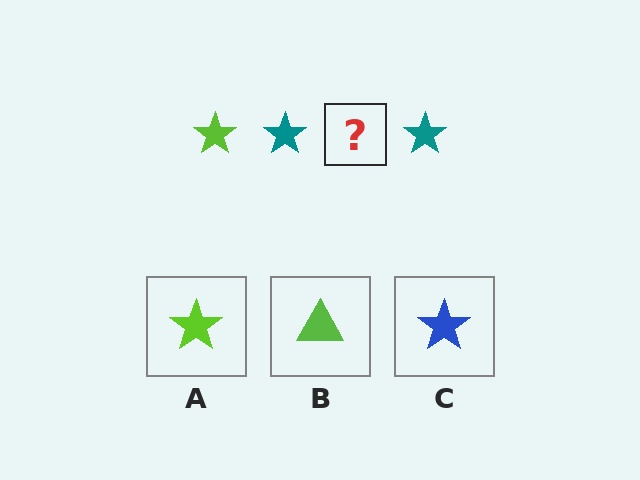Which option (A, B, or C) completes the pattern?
A.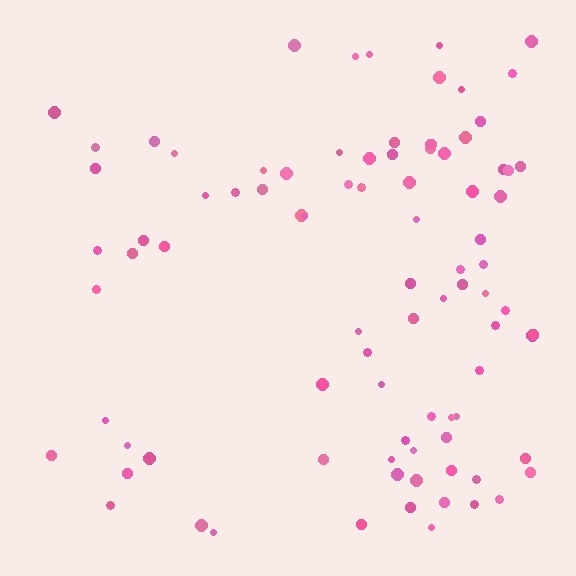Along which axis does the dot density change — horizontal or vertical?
Horizontal.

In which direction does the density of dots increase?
From left to right, with the right side densest.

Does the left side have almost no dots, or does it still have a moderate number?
Still a moderate number, just noticeably fewer than the right.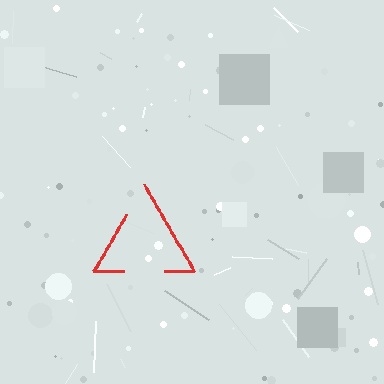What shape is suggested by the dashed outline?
The dashed outline suggests a triangle.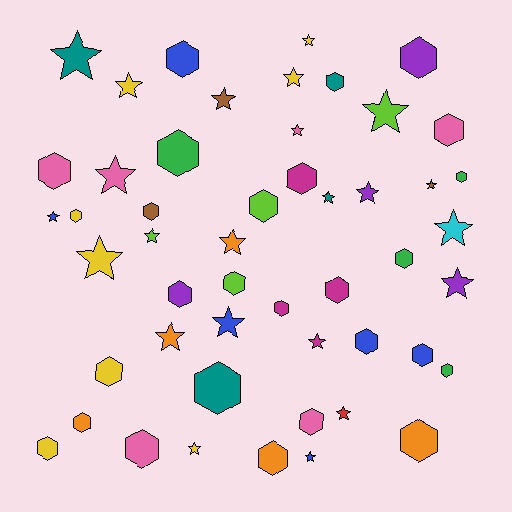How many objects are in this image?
There are 50 objects.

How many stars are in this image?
There are 23 stars.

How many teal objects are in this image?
There are 4 teal objects.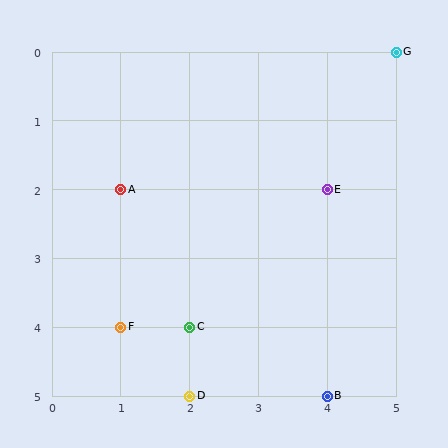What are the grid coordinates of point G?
Point G is at grid coordinates (5, 0).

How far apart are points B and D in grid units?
Points B and D are 2 columns apart.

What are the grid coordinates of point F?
Point F is at grid coordinates (1, 4).